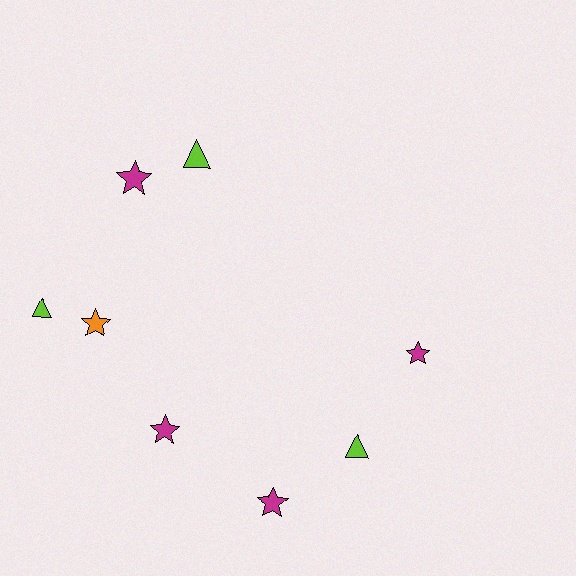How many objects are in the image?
There are 8 objects.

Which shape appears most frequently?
Star, with 5 objects.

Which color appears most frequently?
Magenta, with 4 objects.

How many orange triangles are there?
There are no orange triangles.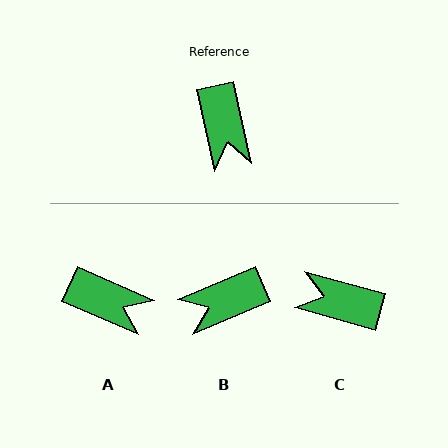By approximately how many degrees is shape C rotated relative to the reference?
Approximately 118 degrees clockwise.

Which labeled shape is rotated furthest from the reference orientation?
C, about 118 degrees away.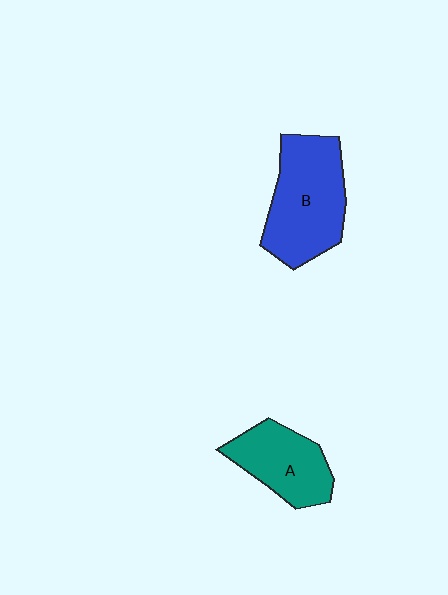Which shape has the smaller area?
Shape A (teal).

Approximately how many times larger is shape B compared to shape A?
Approximately 1.4 times.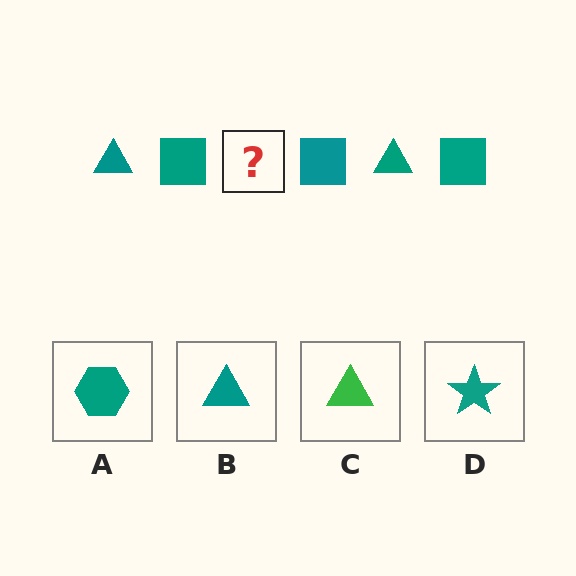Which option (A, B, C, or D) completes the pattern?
B.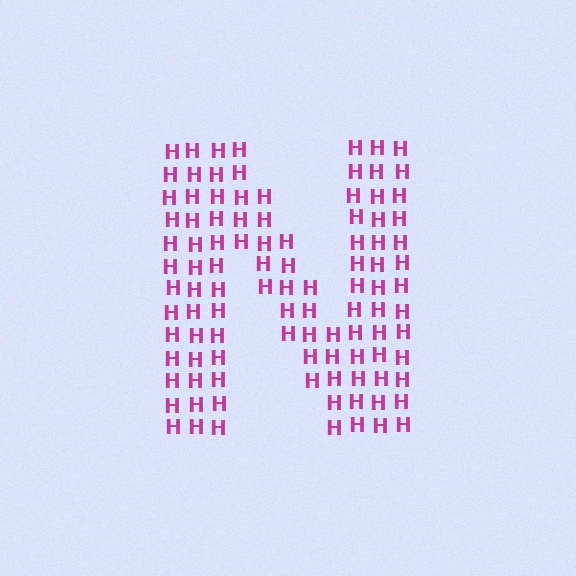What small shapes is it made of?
It is made of small letter H's.